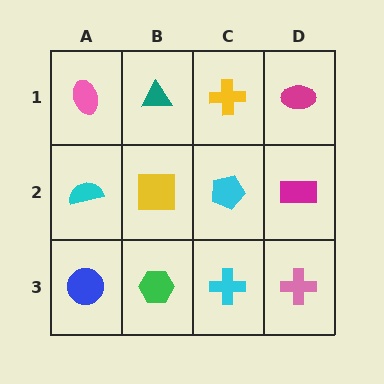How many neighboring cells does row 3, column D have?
2.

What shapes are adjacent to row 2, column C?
A yellow cross (row 1, column C), a cyan cross (row 3, column C), a yellow square (row 2, column B), a magenta rectangle (row 2, column D).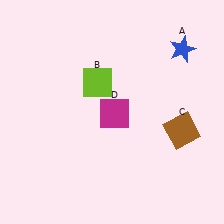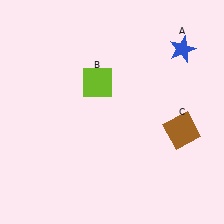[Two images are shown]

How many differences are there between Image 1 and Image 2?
There is 1 difference between the two images.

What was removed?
The magenta square (D) was removed in Image 2.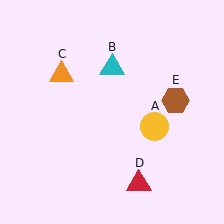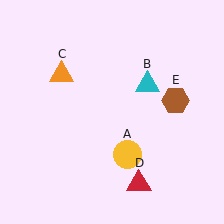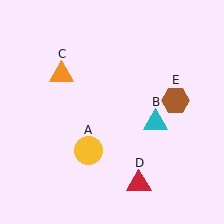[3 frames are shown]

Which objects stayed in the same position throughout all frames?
Orange triangle (object C) and red triangle (object D) and brown hexagon (object E) remained stationary.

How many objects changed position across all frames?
2 objects changed position: yellow circle (object A), cyan triangle (object B).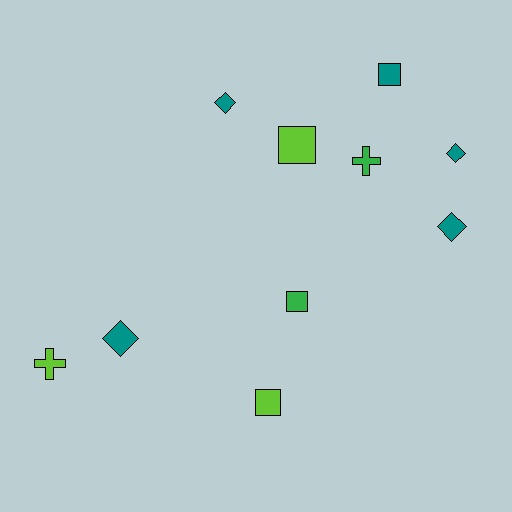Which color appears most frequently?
Teal, with 5 objects.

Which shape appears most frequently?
Square, with 4 objects.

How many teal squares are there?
There is 1 teal square.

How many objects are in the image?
There are 10 objects.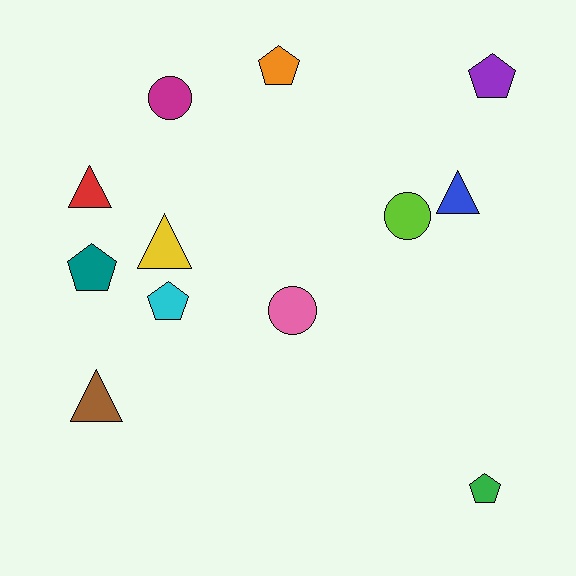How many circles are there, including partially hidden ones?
There are 3 circles.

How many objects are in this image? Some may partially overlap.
There are 12 objects.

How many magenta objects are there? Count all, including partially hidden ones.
There is 1 magenta object.